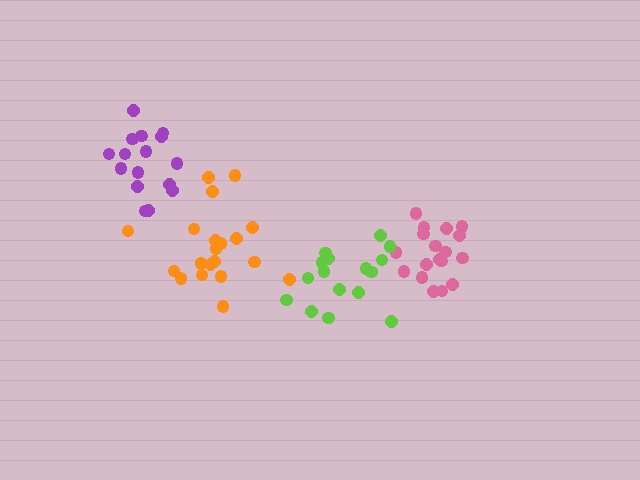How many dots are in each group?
Group 1: 18 dots, Group 2: 16 dots, Group 3: 20 dots, Group 4: 16 dots (70 total).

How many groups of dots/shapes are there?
There are 4 groups.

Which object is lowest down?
The lime cluster is bottommost.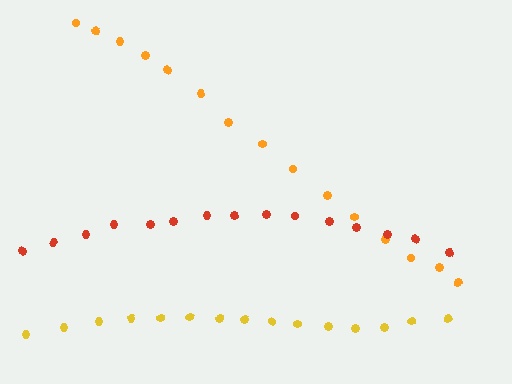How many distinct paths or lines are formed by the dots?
There are 3 distinct paths.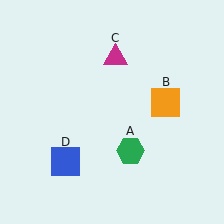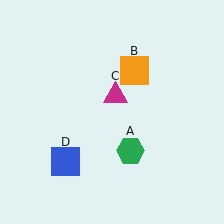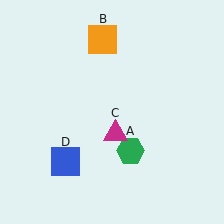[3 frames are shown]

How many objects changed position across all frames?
2 objects changed position: orange square (object B), magenta triangle (object C).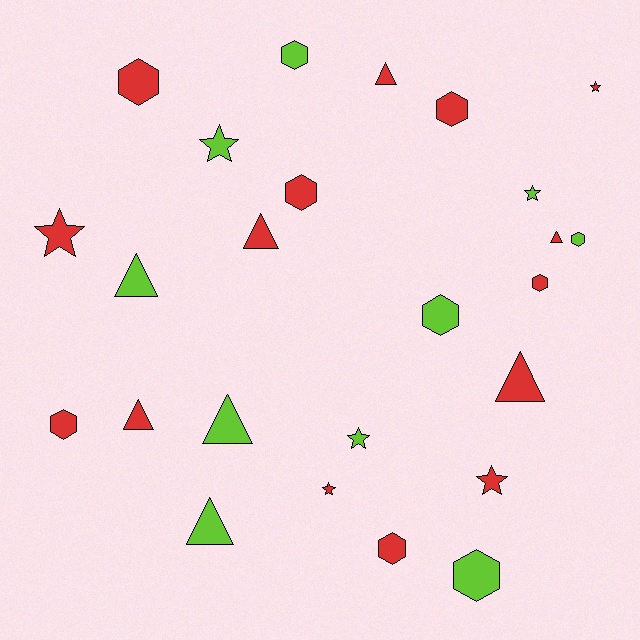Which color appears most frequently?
Red, with 15 objects.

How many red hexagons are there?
There are 6 red hexagons.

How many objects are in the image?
There are 25 objects.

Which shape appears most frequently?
Hexagon, with 10 objects.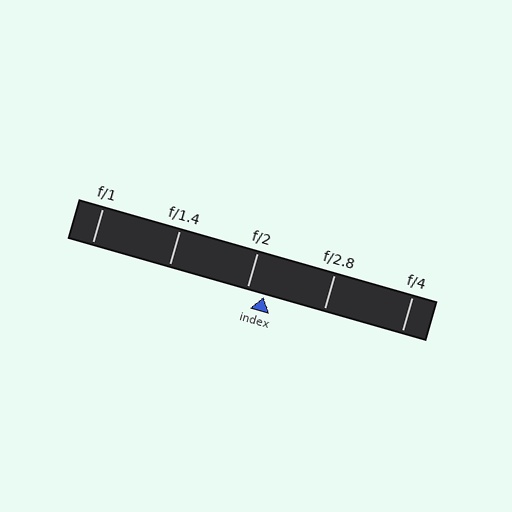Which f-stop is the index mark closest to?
The index mark is closest to f/2.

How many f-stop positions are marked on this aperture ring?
There are 5 f-stop positions marked.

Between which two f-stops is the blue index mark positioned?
The index mark is between f/2 and f/2.8.